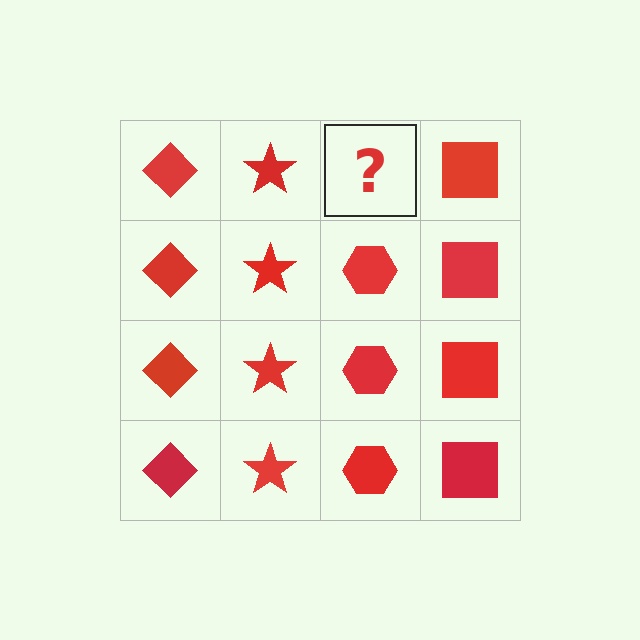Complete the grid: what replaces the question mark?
The question mark should be replaced with a red hexagon.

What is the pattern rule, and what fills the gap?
The rule is that each column has a consistent shape. The gap should be filled with a red hexagon.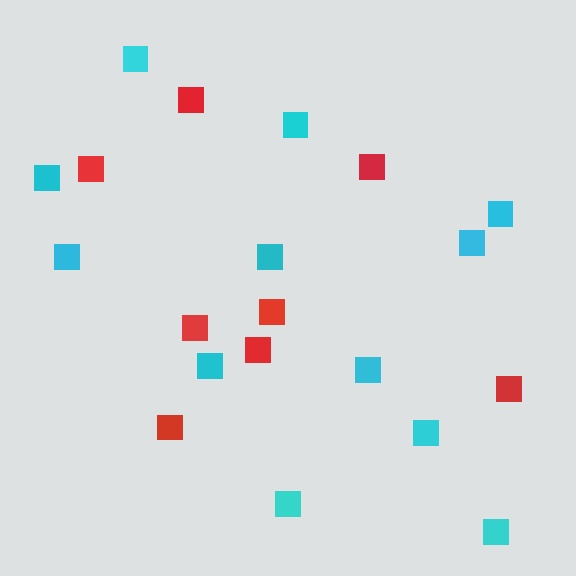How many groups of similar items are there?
There are 2 groups: one group of red squares (8) and one group of cyan squares (12).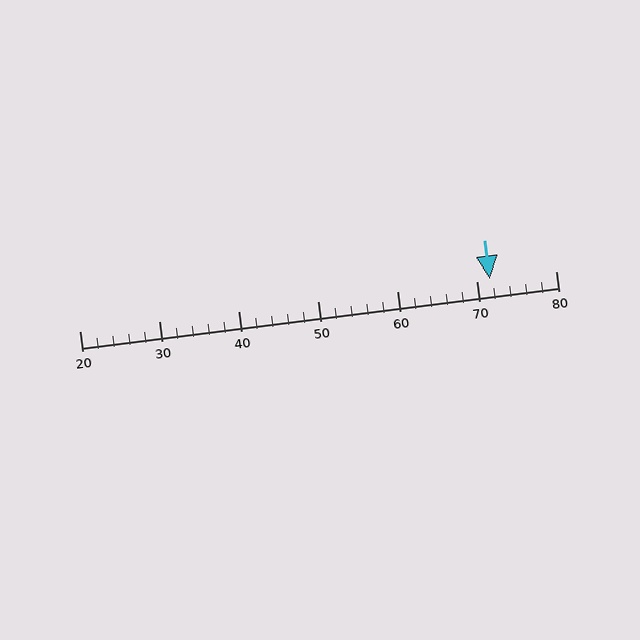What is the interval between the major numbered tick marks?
The major tick marks are spaced 10 units apart.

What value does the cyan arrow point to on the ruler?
The cyan arrow points to approximately 72.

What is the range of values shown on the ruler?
The ruler shows values from 20 to 80.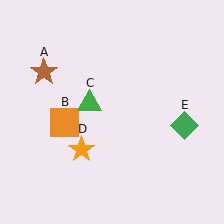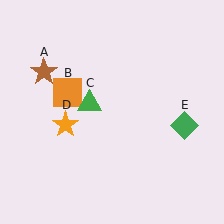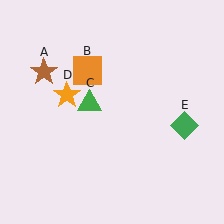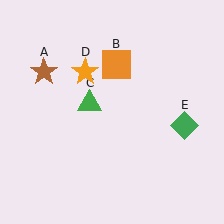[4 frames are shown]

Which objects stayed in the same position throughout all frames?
Brown star (object A) and green triangle (object C) and green diamond (object E) remained stationary.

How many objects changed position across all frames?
2 objects changed position: orange square (object B), orange star (object D).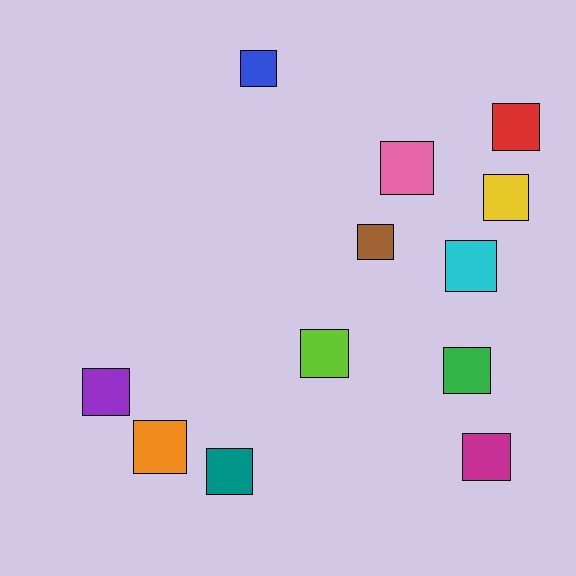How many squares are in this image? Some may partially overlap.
There are 12 squares.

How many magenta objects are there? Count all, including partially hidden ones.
There is 1 magenta object.